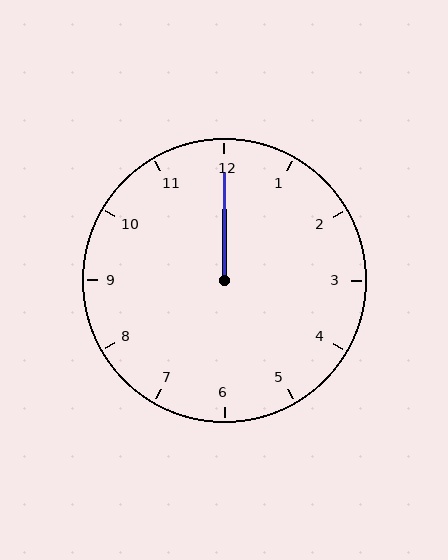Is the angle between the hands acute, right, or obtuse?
It is acute.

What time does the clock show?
12:00.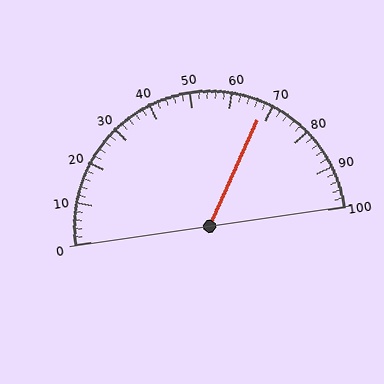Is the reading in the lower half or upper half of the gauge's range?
The reading is in the upper half of the range (0 to 100).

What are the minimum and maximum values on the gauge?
The gauge ranges from 0 to 100.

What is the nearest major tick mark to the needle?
The nearest major tick mark is 70.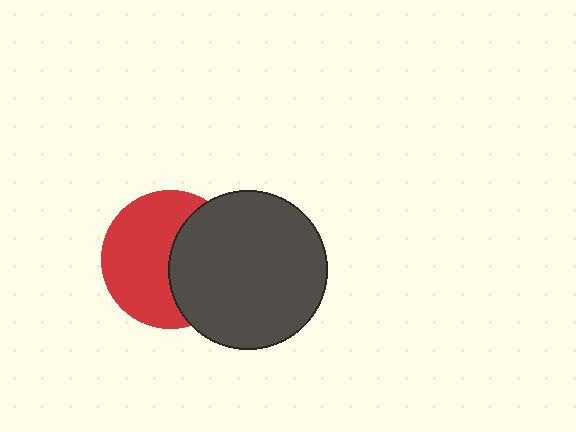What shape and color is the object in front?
The object in front is a dark gray circle.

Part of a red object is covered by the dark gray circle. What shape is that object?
It is a circle.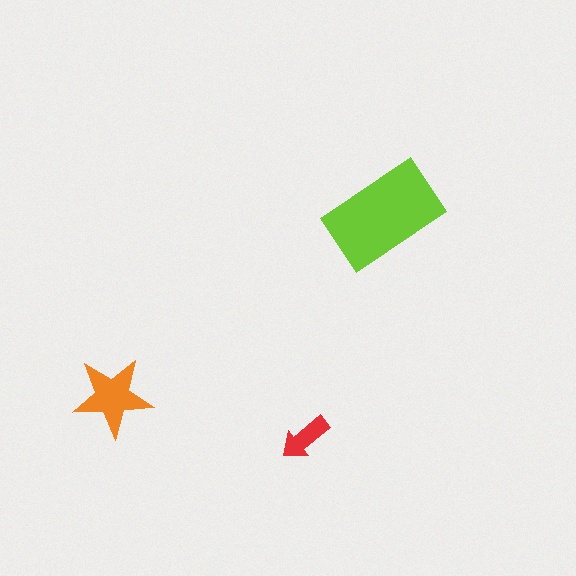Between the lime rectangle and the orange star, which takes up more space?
The lime rectangle.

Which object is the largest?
The lime rectangle.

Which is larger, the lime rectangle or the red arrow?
The lime rectangle.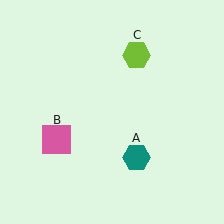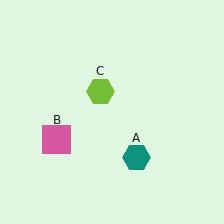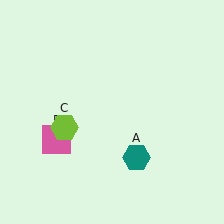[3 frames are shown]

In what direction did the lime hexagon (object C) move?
The lime hexagon (object C) moved down and to the left.